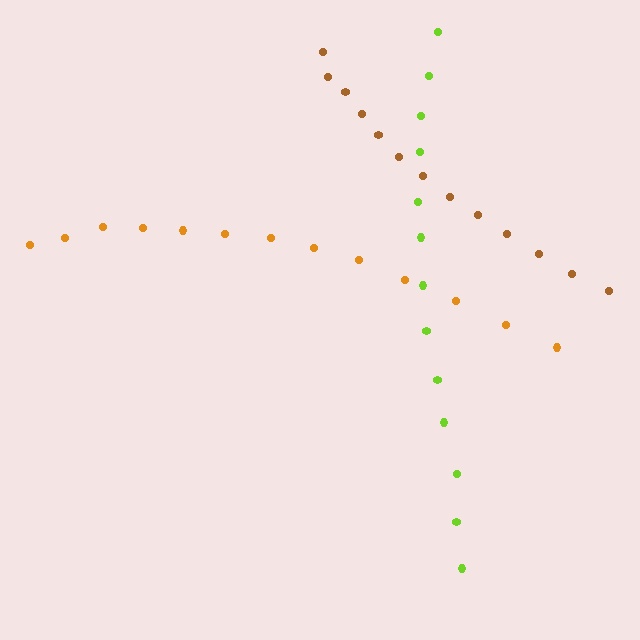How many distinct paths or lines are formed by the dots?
There are 3 distinct paths.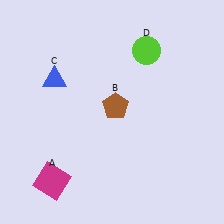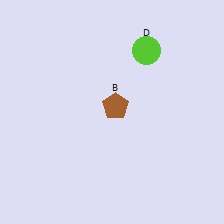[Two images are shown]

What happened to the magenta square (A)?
The magenta square (A) was removed in Image 2. It was in the bottom-left area of Image 1.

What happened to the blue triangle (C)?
The blue triangle (C) was removed in Image 2. It was in the top-left area of Image 1.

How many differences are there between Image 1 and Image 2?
There are 2 differences between the two images.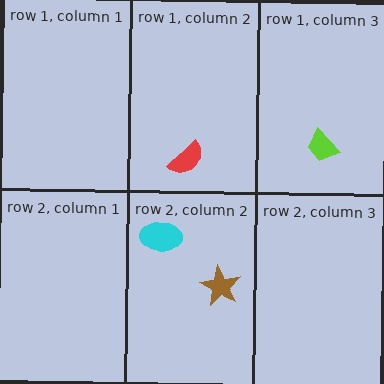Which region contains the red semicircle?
The row 1, column 2 region.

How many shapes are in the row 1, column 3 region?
1.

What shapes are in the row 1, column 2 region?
The red semicircle.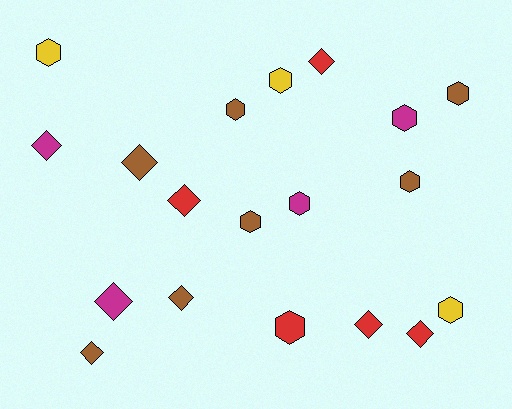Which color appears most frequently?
Brown, with 7 objects.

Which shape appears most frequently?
Hexagon, with 10 objects.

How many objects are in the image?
There are 19 objects.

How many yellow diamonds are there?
There are no yellow diamonds.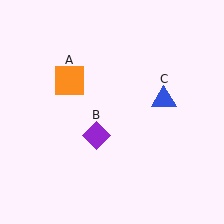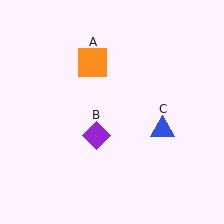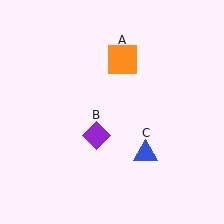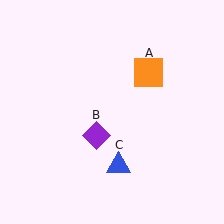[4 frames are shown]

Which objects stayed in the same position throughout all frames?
Purple diamond (object B) remained stationary.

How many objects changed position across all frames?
2 objects changed position: orange square (object A), blue triangle (object C).